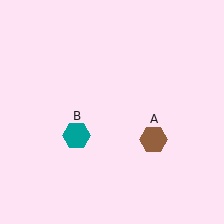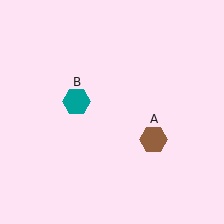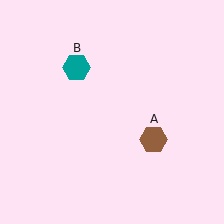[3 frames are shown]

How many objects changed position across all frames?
1 object changed position: teal hexagon (object B).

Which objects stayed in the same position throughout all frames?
Brown hexagon (object A) remained stationary.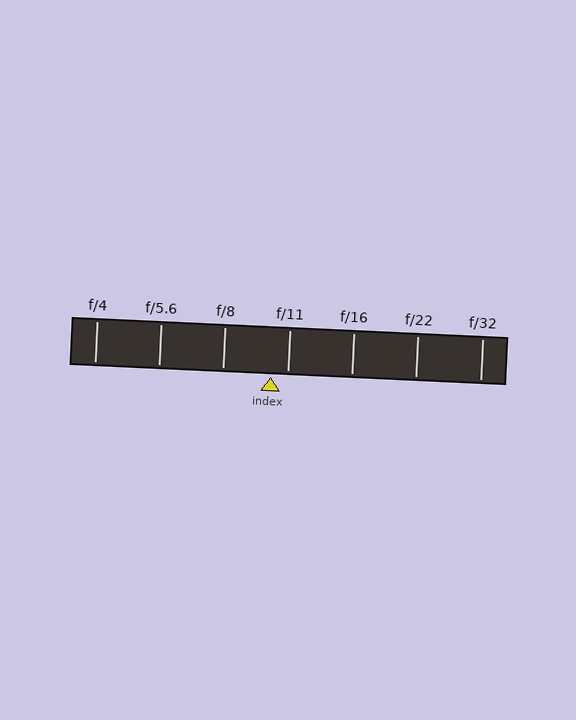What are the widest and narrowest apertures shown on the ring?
The widest aperture shown is f/4 and the narrowest is f/32.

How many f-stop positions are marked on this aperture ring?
There are 7 f-stop positions marked.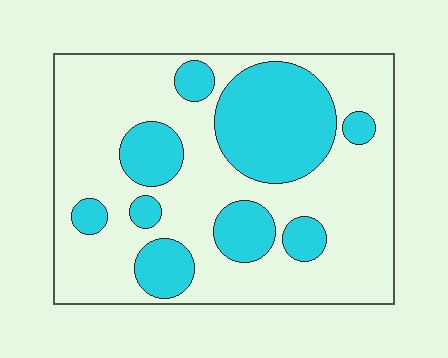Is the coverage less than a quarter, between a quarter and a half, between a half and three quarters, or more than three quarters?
Between a quarter and a half.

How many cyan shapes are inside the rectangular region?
9.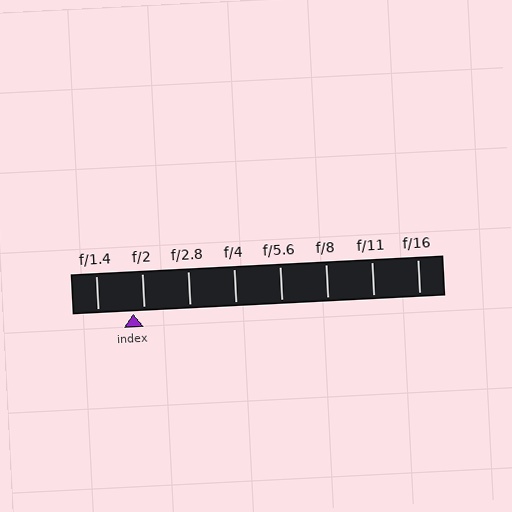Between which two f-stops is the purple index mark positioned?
The index mark is between f/1.4 and f/2.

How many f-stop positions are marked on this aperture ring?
There are 8 f-stop positions marked.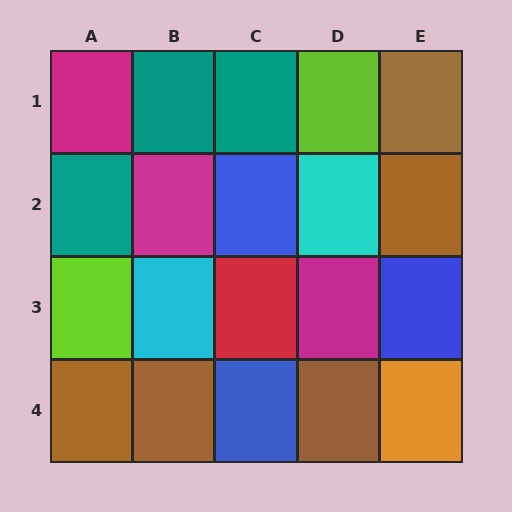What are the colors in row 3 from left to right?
Lime, cyan, red, magenta, blue.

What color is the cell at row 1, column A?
Magenta.